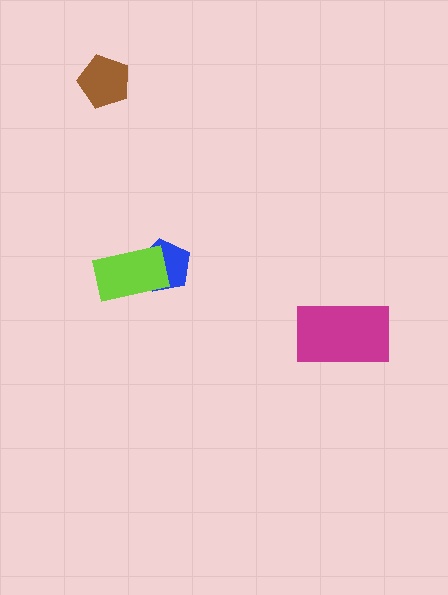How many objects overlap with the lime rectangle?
1 object overlaps with the lime rectangle.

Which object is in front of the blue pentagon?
The lime rectangle is in front of the blue pentagon.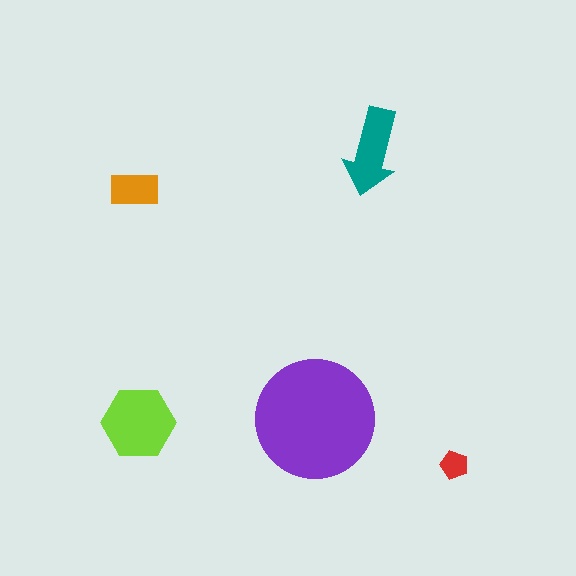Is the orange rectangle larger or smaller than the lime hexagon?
Smaller.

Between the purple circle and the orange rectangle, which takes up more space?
The purple circle.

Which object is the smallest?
The red pentagon.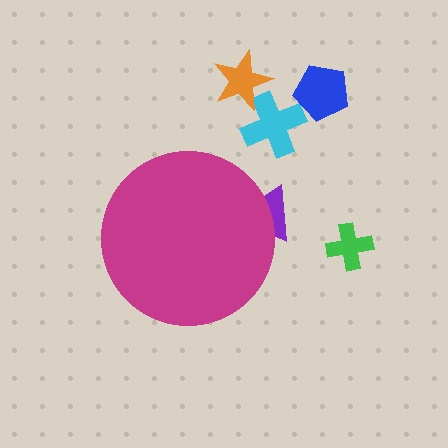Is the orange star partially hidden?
No, the orange star is fully visible.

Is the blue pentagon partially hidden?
No, the blue pentagon is fully visible.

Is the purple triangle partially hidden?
Yes, the purple triangle is partially hidden behind the magenta circle.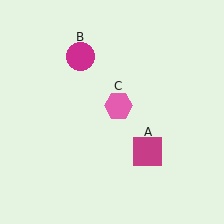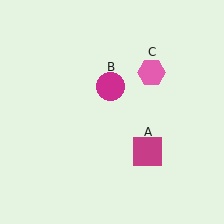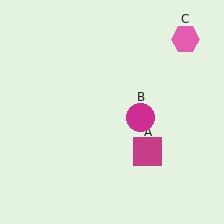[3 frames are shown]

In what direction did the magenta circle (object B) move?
The magenta circle (object B) moved down and to the right.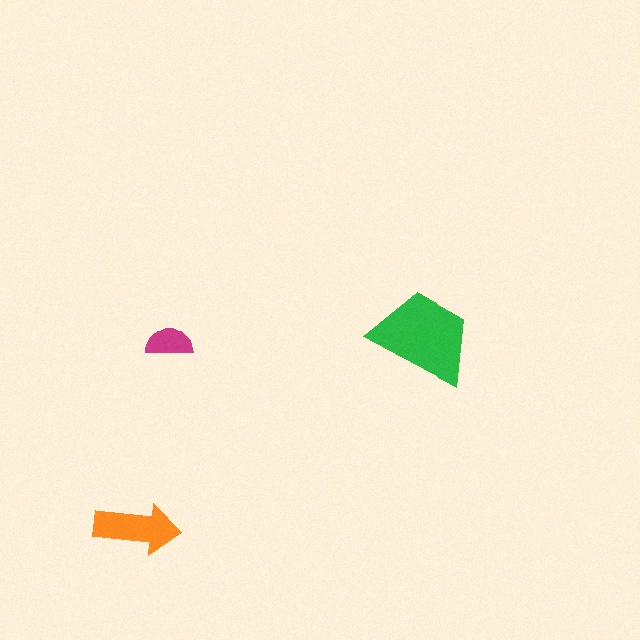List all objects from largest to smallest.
The green trapezoid, the orange arrow, the magenta semicircle.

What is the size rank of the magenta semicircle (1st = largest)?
3rd.